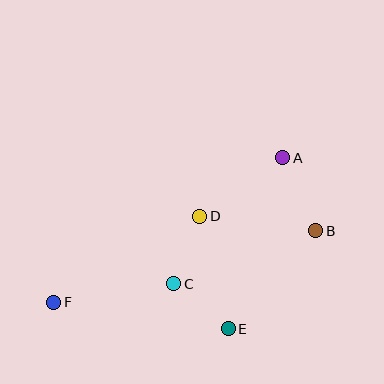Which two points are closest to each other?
Points C and E are closest to each other.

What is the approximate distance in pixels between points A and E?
The distance between A and E is approximately 179 pixels.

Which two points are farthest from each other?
Points B and F are farthest from each other.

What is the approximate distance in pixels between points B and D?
The distance between B and D is approximately 117 pixels.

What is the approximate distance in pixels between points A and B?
The distance between A and B is approximately 80 pixels.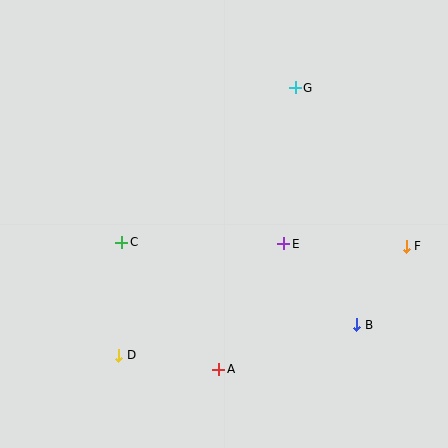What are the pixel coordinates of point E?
Point E is at (284, 244).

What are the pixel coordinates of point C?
Point C is at (122, 242).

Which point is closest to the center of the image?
Point E at (284, 244) is closest to the center.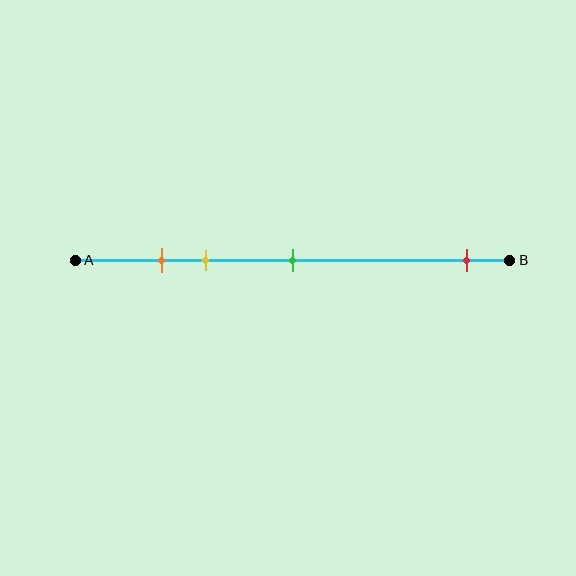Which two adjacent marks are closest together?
The orange and yellow marks are the closest adjacent pair.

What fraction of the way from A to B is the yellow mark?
The yellow mark is approximately 30% (0.3) of the way from A to B.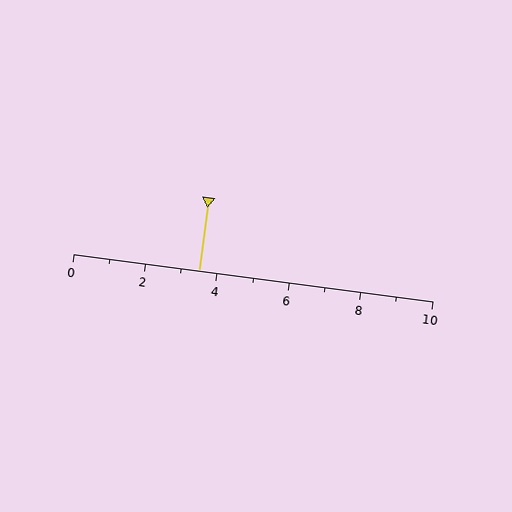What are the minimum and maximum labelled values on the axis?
The axis runs from 0 to 10.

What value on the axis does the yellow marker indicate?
The marker indicates approximately 3.5.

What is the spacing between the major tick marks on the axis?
The major ticks are spaced 2 apart.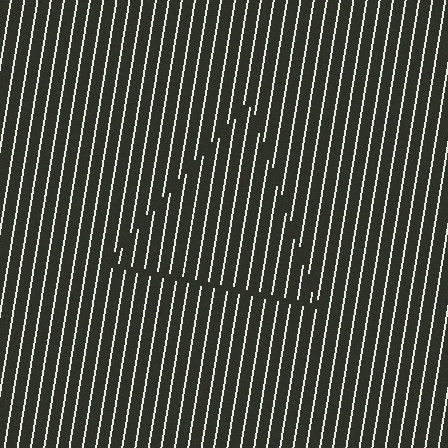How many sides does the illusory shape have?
3 sides — the line-ends trace a triangle.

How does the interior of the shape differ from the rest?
The interior of the shape contains the same grating, shifted by half a period — the contour is defined by the phase discontinuity where line-ends from the inner and outer gratings abut.